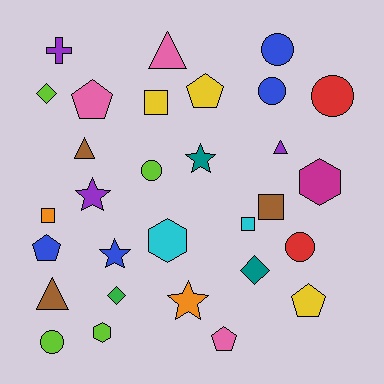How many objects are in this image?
There are 30 objects.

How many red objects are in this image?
There are 2 red objects.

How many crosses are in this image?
There is 1 cross.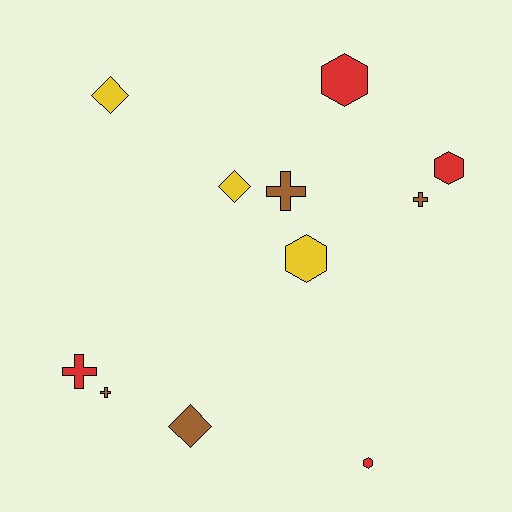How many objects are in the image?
There are 11 objects.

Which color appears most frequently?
Red, with 4 objects.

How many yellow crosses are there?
There are no yellow crosses.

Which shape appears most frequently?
Cross, with 4 objects.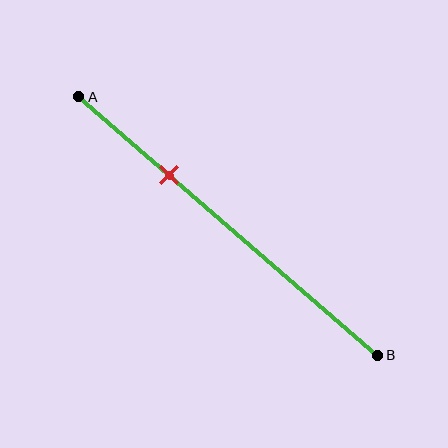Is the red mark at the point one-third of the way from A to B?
No, the mark is at about 30% from A, not at the 33% one-third point.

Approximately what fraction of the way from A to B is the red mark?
The red mark is approximately 30% of the way from A to B.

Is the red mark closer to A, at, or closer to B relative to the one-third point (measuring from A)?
The red mark is closer to point A than the one-third point of segment AB.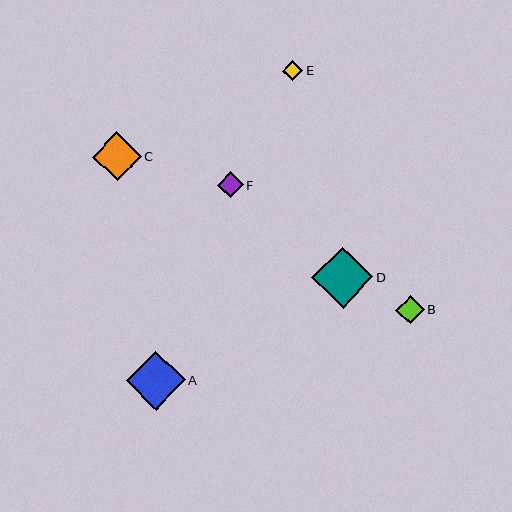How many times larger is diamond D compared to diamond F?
Diamond D is approximately 2.4 times the size of diamond F.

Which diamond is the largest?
Diamond D is the largest with a size of approximately 61 pixels.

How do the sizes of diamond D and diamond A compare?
Diamond D and diamond A are approximately the same size.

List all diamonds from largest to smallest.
From largest to smallest: D, A, C, B, F, E.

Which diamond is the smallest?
Diamond E is the smallest with a size of approximately 20 pixels.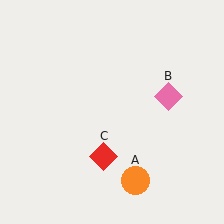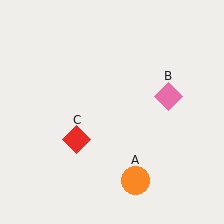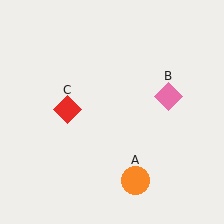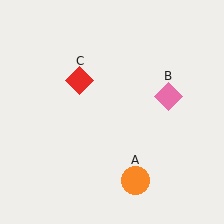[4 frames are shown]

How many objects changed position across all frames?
1 object changed position: red diamond (object C).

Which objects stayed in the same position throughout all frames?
Orange circle (object A) and pink diamond (object B) remained stationary.